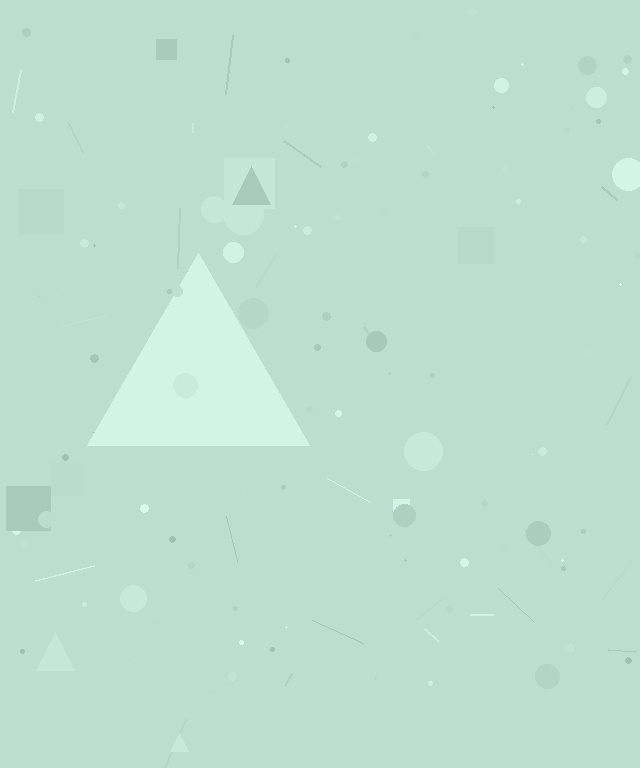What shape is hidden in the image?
A triangle is hidden in the image.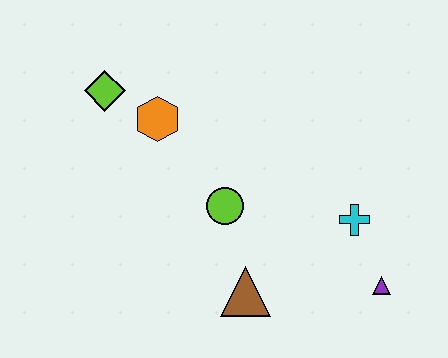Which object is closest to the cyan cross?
The purple triangle is closest to the cyan cross.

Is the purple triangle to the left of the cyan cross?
No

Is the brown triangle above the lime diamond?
No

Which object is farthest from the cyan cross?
The lime diamond is farthest from the cyan cross.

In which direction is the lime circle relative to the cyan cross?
The lime circle is to the left of the cyan cross.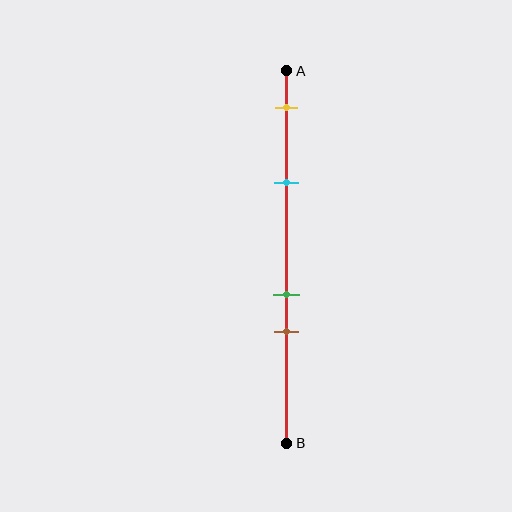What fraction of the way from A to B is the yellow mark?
The yellow mark is approximately 10% (0.1) of the way from A to B.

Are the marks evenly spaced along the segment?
No, the marks are not evenly spaced.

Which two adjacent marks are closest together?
The green and brown marks are the closest adjacent pair.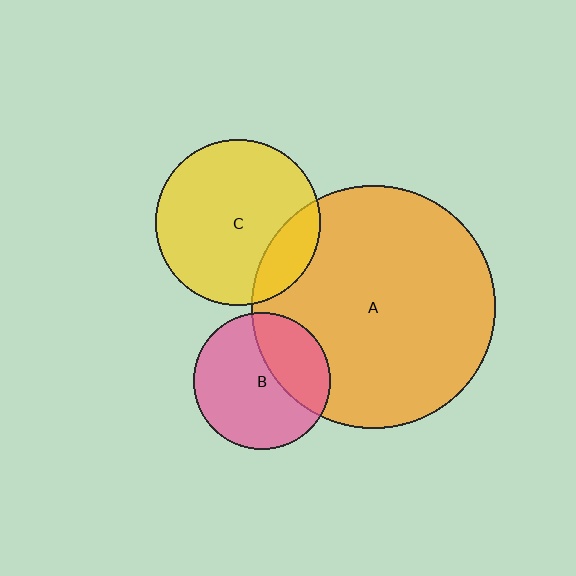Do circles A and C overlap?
Yes.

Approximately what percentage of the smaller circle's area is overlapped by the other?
Approximately 20%.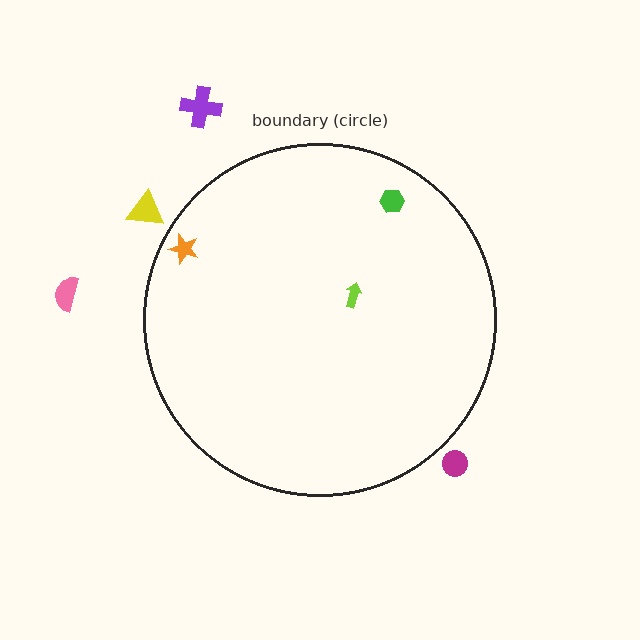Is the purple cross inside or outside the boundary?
Outside.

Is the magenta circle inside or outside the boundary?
Outside.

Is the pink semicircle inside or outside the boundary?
Outside.